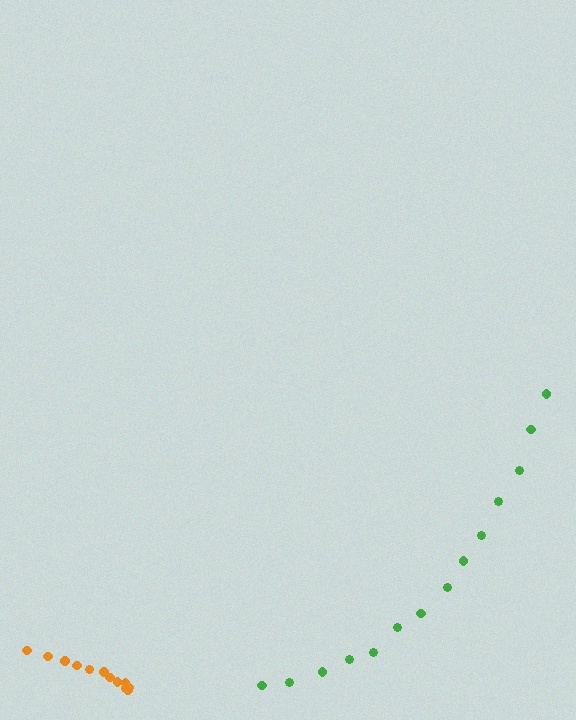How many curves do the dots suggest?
There are 2 distinct paths.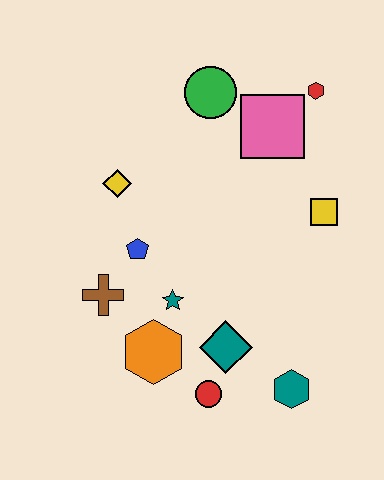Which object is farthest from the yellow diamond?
The teal hexagon is farthest from the yellow diamond.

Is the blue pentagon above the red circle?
Yes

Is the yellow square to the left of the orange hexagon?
No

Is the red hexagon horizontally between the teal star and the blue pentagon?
No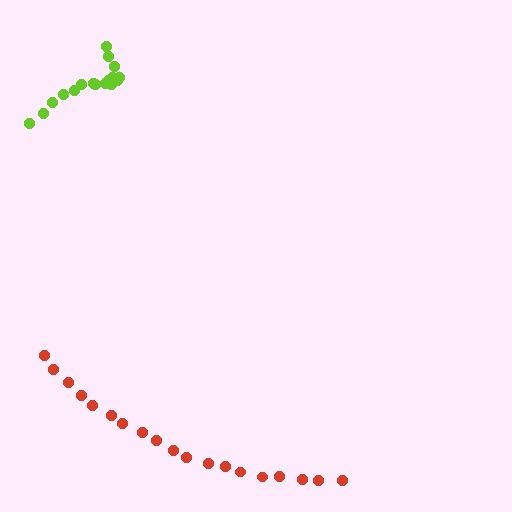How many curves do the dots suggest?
There are 2 distinct paths.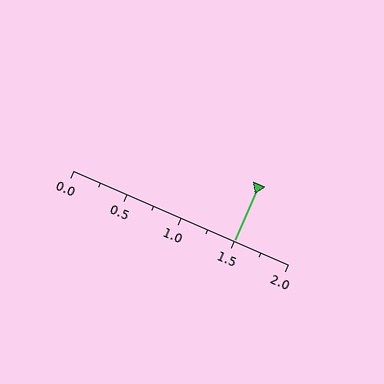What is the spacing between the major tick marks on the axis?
The major ticks are spaced 0.5 apart.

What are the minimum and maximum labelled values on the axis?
The axis runs from 0.0 to 2.0.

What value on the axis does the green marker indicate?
The marker indicates approximately 1.5.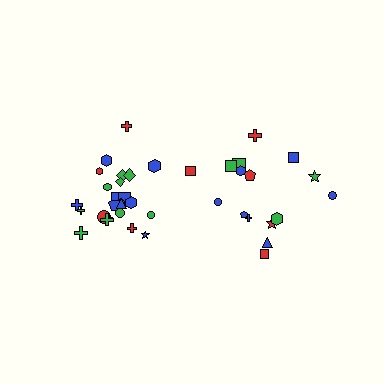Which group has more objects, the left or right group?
The left group.